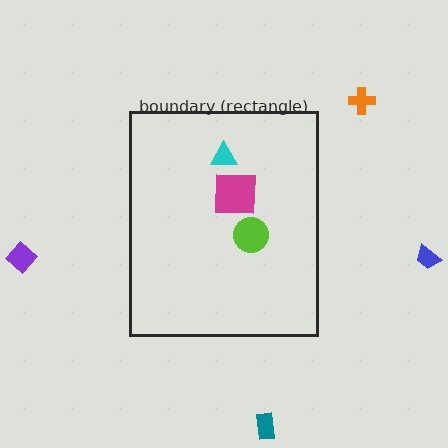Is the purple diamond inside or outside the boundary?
Outside.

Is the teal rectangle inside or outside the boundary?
Outside.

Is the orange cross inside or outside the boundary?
Outside.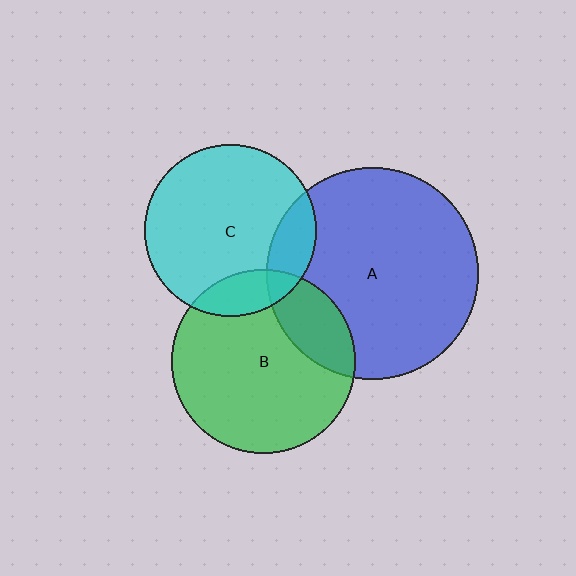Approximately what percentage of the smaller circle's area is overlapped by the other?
Approximately 20%.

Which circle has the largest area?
Circle A (blue).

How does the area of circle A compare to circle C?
Approximately 1.5 times.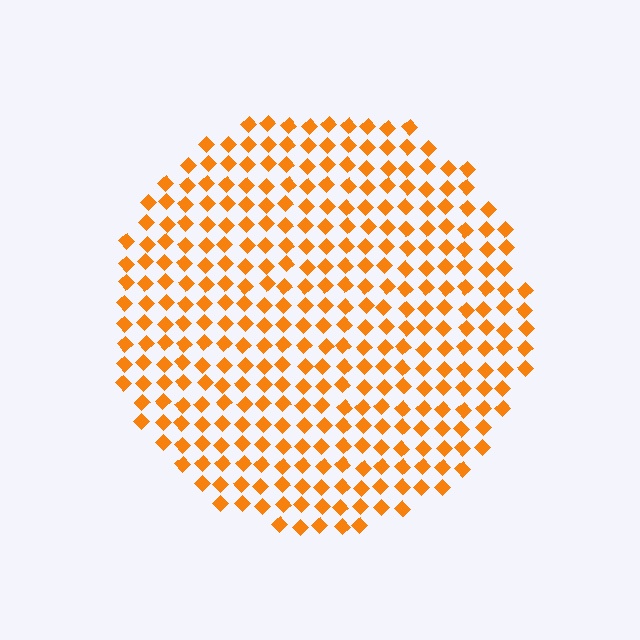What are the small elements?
The small elements are diamonds.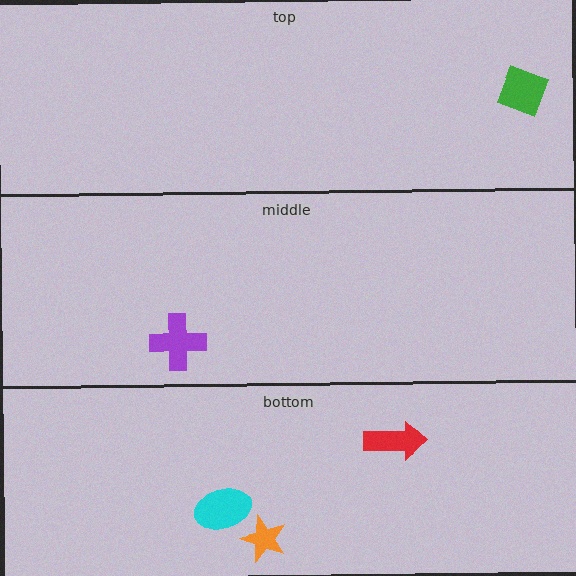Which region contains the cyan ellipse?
The bottom region.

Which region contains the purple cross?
The middle region.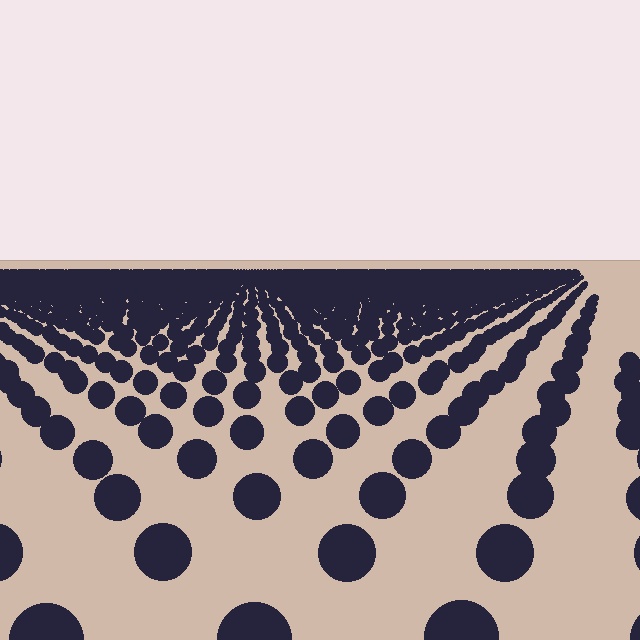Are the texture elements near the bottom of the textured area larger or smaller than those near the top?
Larger. Near the bottom, elements are closer to the viewer and appear at a bigger on-screen size.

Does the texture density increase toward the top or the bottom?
Density increases toward the top.